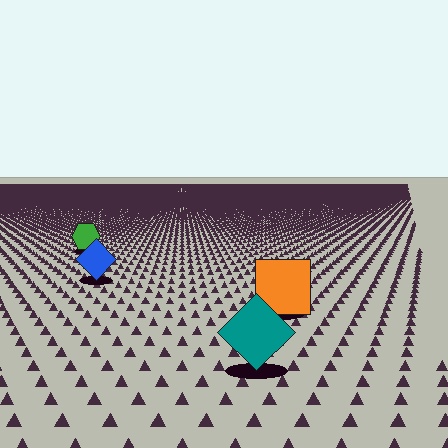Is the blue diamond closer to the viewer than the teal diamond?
No. The teal diamond is closer — you can tell from the texture gradient: the ground texture is coarser near it.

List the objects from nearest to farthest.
From nearest to farthest: the teal diamond, the orange square, the blue diamond, the green hexagon.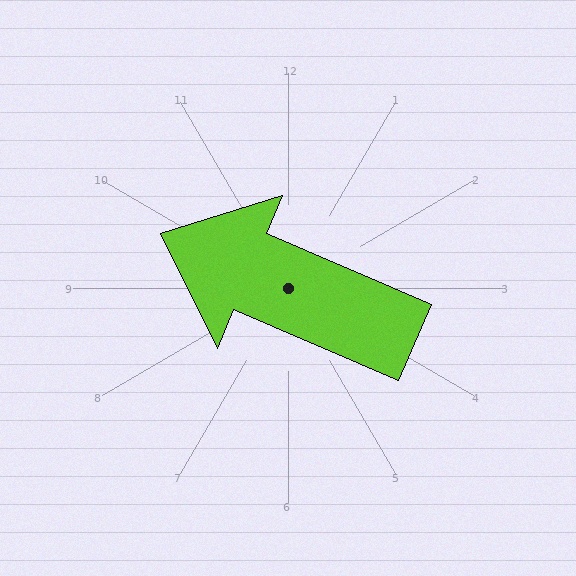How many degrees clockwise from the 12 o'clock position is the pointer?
Approximately 293 degrees.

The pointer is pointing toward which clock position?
Roughly 10 o'clock.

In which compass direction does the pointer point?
Northwest.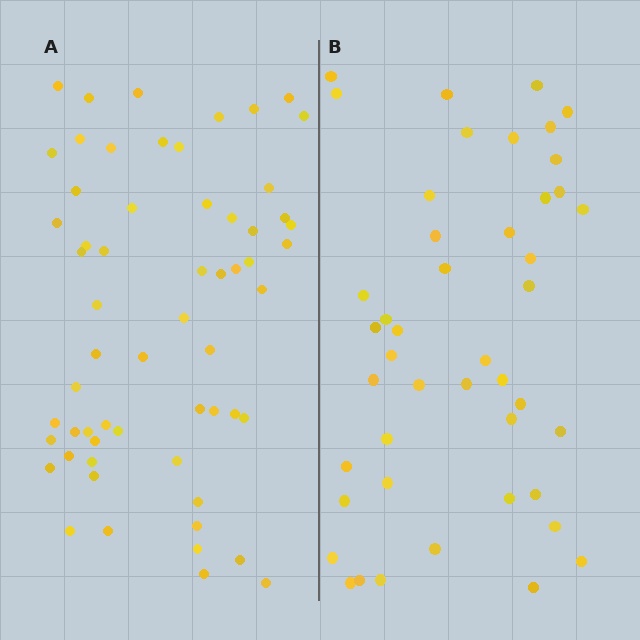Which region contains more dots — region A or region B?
Region A (the left region) has more dots.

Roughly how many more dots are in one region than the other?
Region A has approximately 15 more dots than region B.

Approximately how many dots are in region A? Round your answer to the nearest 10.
About 60 dots.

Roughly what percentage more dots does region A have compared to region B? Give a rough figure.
About 35% more.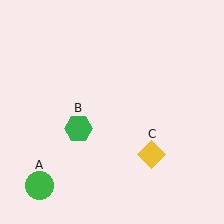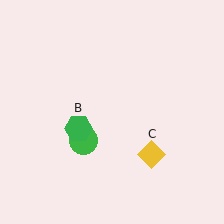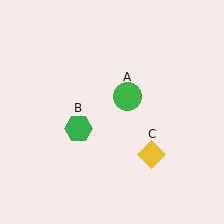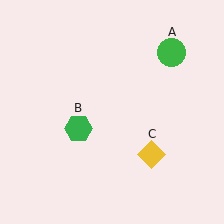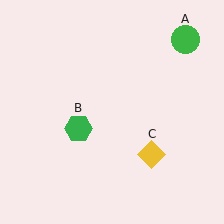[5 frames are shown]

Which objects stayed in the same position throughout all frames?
Green hexagon (object B) and yellow diamond (object C) remained stationary.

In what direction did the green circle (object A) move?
The green circle (object A) moved up and to the right.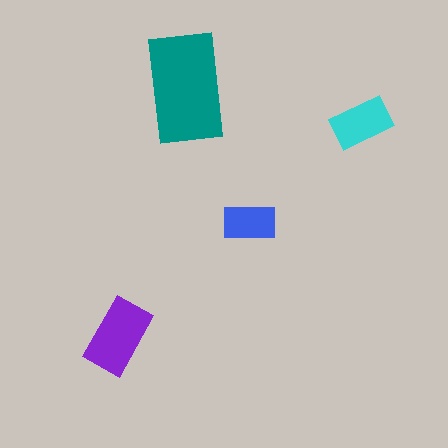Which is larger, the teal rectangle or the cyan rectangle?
The teal one.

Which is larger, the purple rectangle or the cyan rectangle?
The purple one.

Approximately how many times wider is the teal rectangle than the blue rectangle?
About 2 times wider.